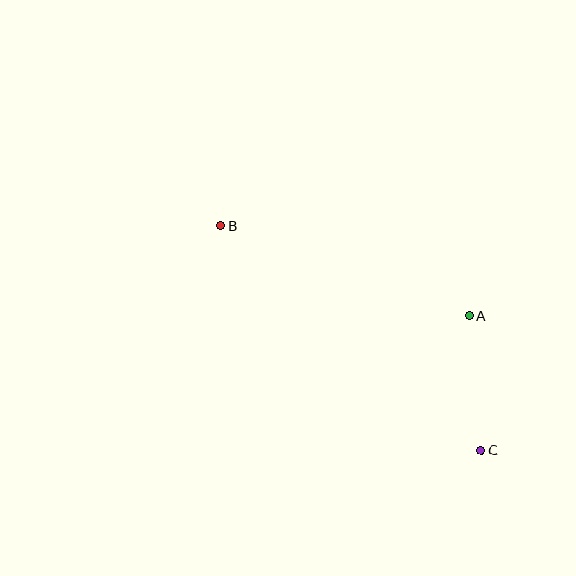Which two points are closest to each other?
Points A and C are closest to each other.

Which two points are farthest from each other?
Points B and C are farthest from each other.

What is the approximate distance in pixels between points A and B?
The distance between A and B is approximately 264 pixels.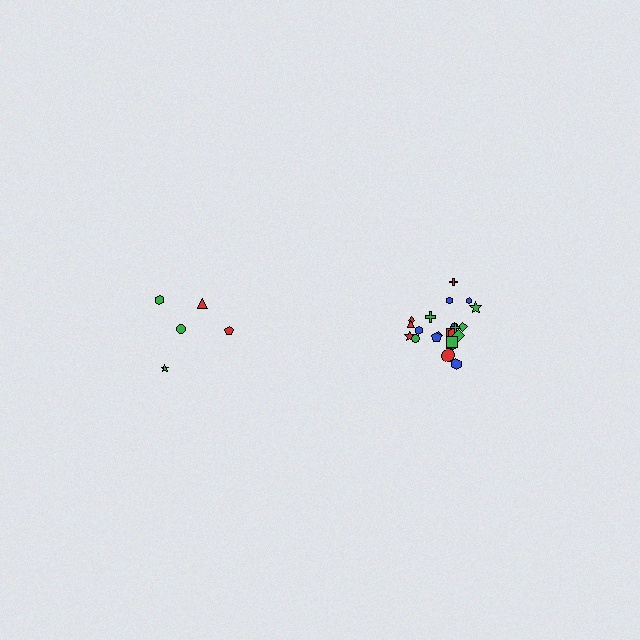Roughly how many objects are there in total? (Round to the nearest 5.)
Roughly 25 objects in total.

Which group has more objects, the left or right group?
The right group.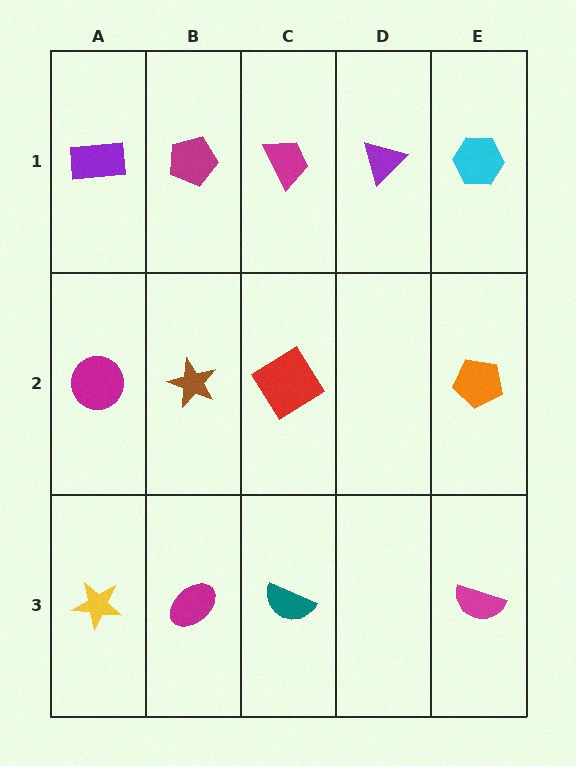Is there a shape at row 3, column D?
No, that cell is empty.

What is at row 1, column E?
A cyan hexagon.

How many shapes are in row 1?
5 shapes.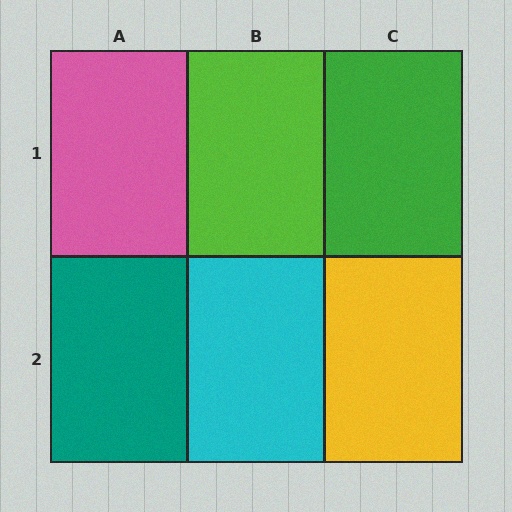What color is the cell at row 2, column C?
Yellow.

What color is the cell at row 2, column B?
Cyan.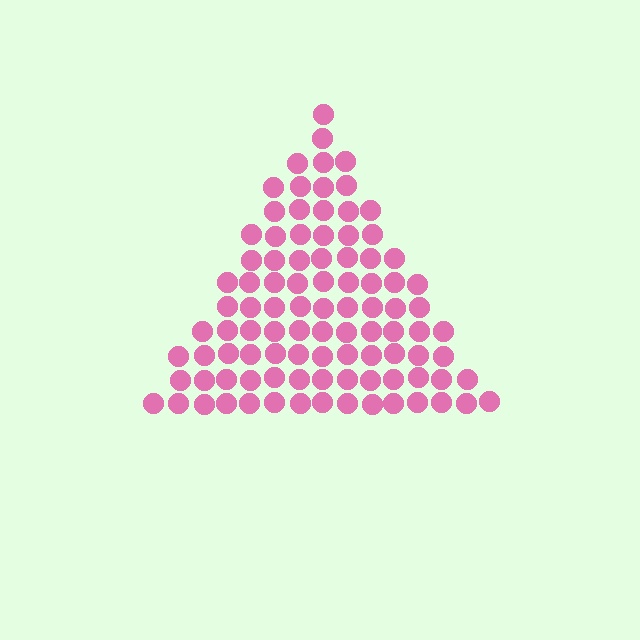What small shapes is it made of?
It is made of small circles.